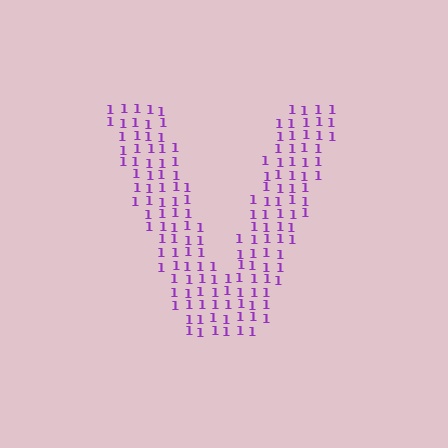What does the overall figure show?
The overall figure shows the letter V.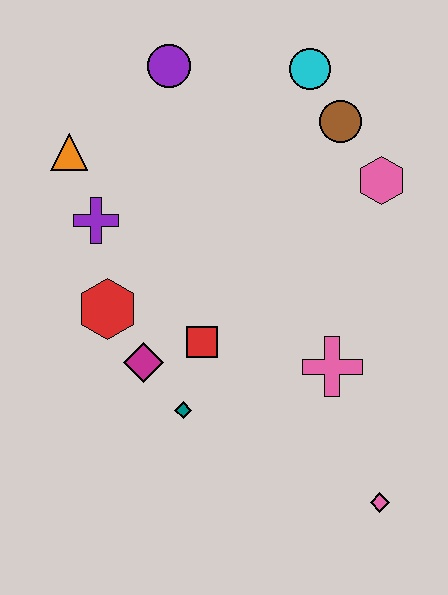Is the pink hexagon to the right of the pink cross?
Yes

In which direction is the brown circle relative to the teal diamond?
The brown circle is above the teal diamond.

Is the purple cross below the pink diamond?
No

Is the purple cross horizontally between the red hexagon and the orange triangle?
Yes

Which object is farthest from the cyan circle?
The pink diamond is farthest from the cyan circle.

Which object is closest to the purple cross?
The orange triangle is closest to the purple cross.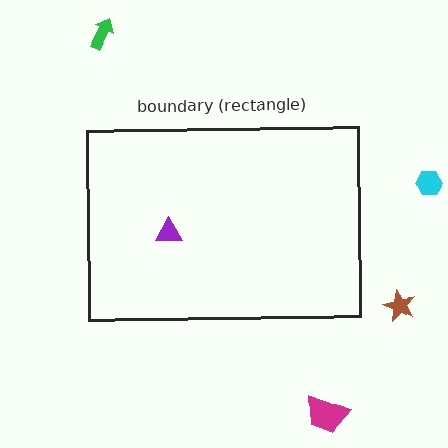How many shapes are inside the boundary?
1 inside, 4 outside.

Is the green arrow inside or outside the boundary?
Outside.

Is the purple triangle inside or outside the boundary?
Inside.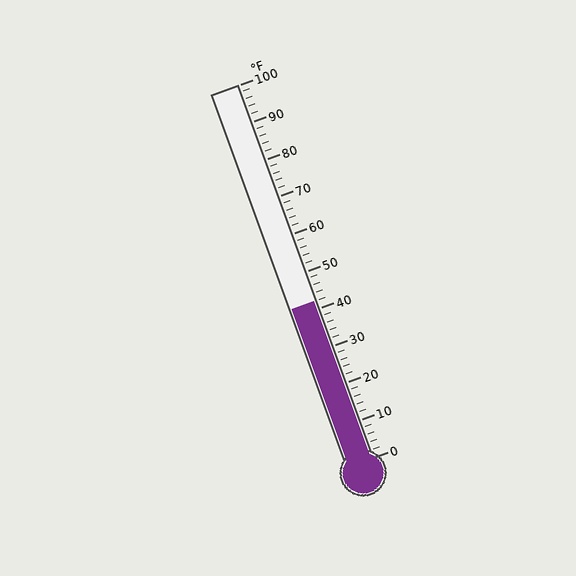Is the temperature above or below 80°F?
The temperature is below 80°F.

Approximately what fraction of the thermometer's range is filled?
The thermometer is filled to approximately 40% of its range.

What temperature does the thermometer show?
The thermometer shows approximately 42°F.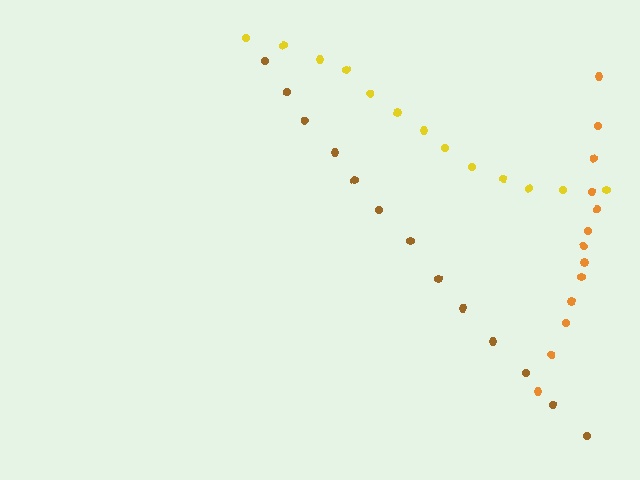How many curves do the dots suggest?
There are 3 distinct paths.